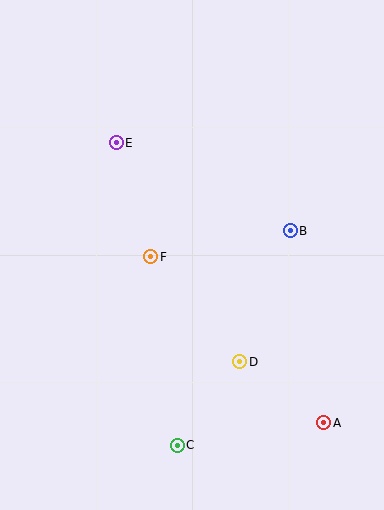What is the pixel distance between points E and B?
The distance between E and B is 195 pixels.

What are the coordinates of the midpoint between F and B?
The midpoint between F and B is at (221, 244).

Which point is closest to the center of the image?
Point F at (151, 257) is closest to the center.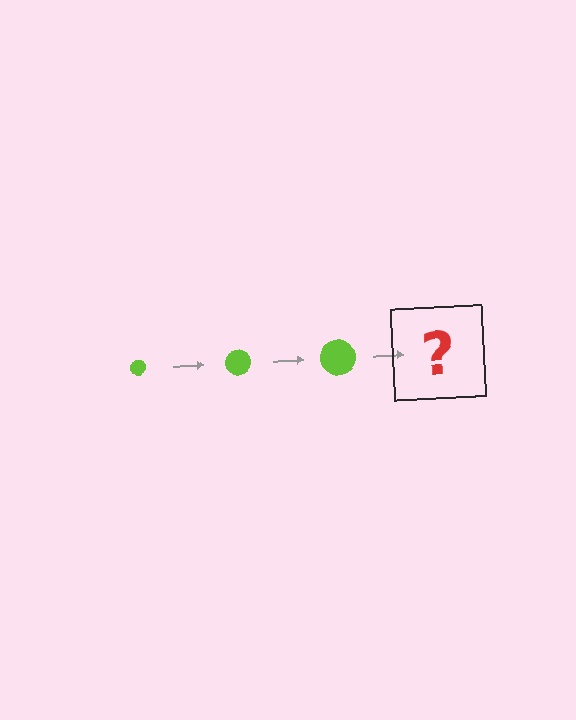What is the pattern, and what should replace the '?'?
The pattern is that the circle gets progressively larger each step. The '?' should be a lime circle, larger than the previous one.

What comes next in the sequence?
The next element should be a lime circle, larger than the previous one.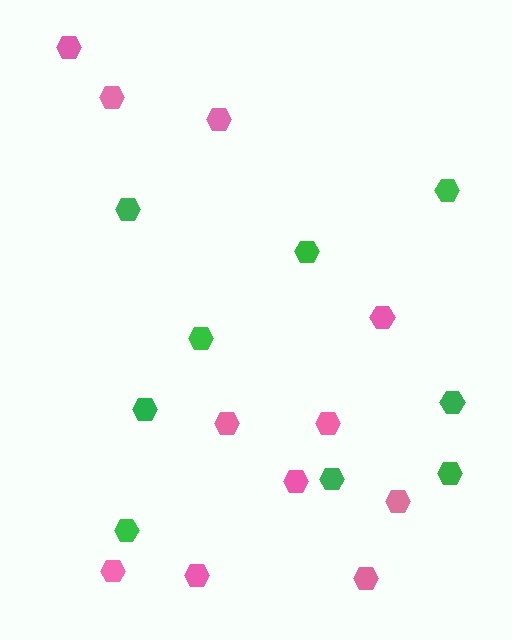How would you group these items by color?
There are 2 groups: one group of pink hexagons (11) and one group of green hexagons (9).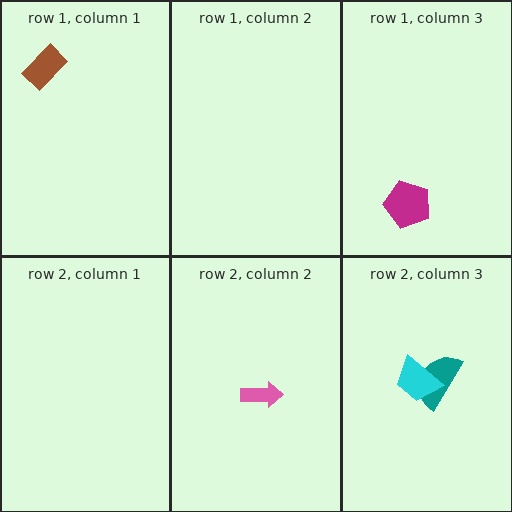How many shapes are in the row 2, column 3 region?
2.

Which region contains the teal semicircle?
The row 2, column 3 region.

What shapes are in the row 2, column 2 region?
The pink arrow.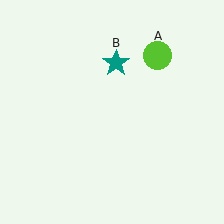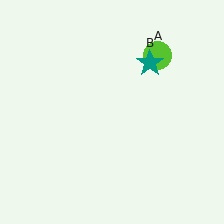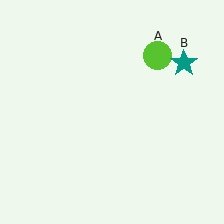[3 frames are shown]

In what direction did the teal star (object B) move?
The teal star (object B) moved right.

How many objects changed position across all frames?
1 object changed position: teal star (object B).